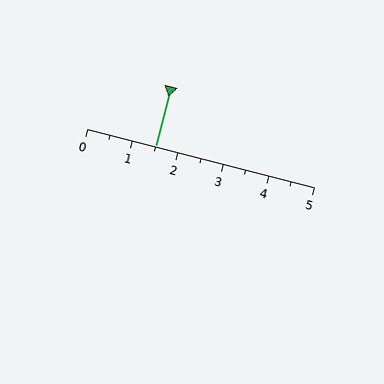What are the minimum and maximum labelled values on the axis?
The axis runs from 0 to 5.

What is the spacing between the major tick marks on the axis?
The major ticks are spaced 1 apart.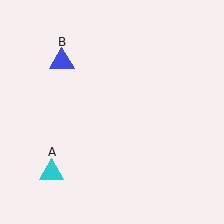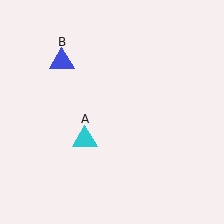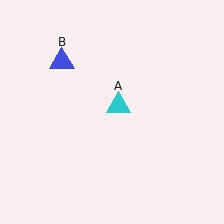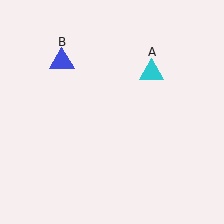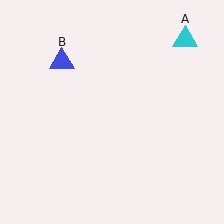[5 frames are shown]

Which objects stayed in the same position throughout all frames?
Blue triangle (object B) remained stationary.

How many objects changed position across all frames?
1 object changed position: cyan triangle (object A).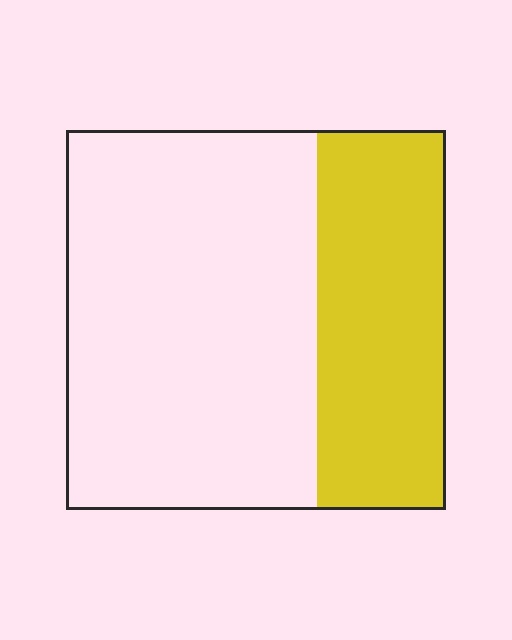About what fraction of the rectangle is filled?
About one third (1/3).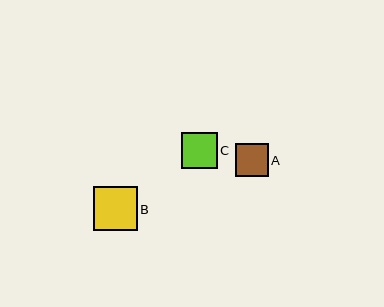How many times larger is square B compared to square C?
Square B is approximately 1.2 times the size of square C.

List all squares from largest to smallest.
From largest to smallest: B, C, A.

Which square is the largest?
Square B is the largest with a size of approximately 44 pixels.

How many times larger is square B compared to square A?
Square B is approximately 1.3 times the size of square A.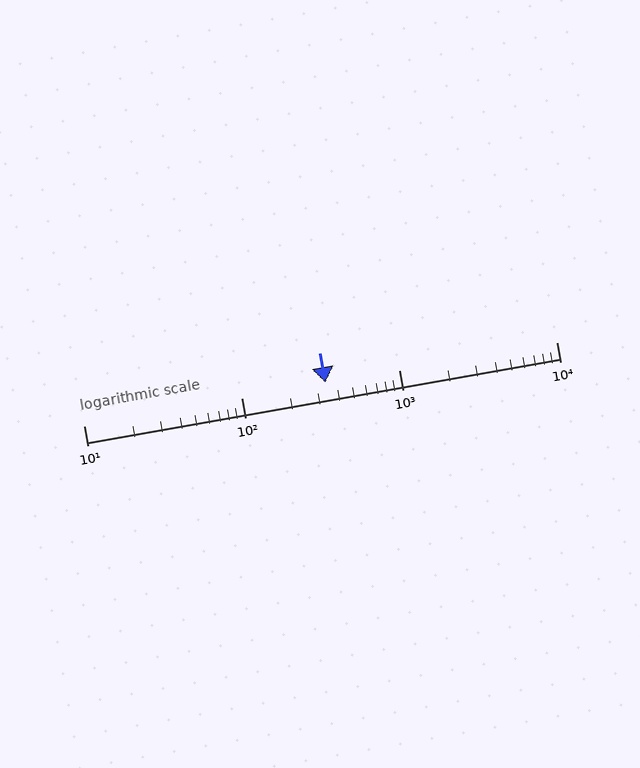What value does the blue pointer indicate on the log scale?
The pointer indicates approximately 340.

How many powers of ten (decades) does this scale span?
The scale spans 3 decades, from 10 to 10000.